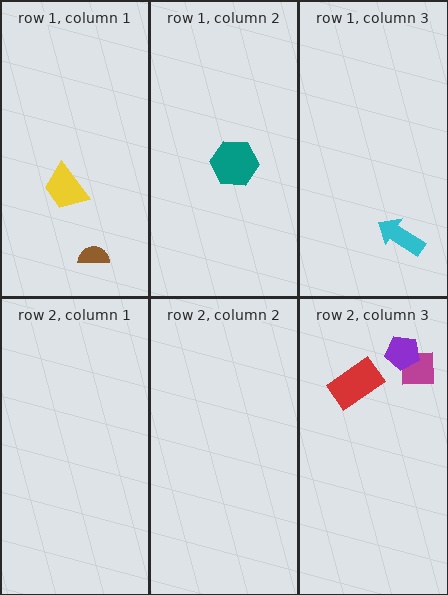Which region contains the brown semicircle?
The row 1, column 1 region.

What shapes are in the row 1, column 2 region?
The teal hexagon.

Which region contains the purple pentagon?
The row 2, column 3 region.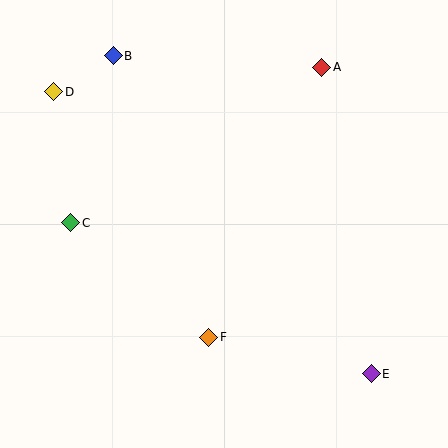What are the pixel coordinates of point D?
Point D is at (54, 92).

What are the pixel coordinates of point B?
Point B is at (113, 56).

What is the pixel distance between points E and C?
The distance between E and C is 336 pixels.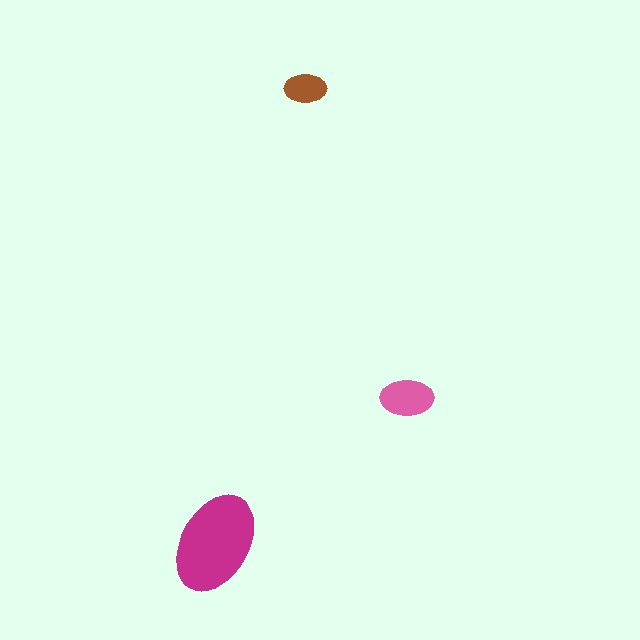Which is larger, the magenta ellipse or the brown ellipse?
The magenta one.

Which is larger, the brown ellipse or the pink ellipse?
The pink one.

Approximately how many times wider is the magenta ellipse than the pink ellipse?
About 2 times wider.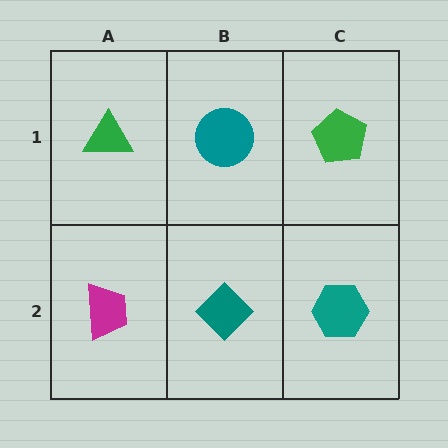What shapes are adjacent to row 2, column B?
A teal circle (row 1, column B), a magenta trapezoid (row 2, column A), a teal hexagon (row 2, column C).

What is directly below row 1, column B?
A teal diamond.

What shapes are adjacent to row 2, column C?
A green pentagon (row 1, column C), a teal diamond (row 2, column B).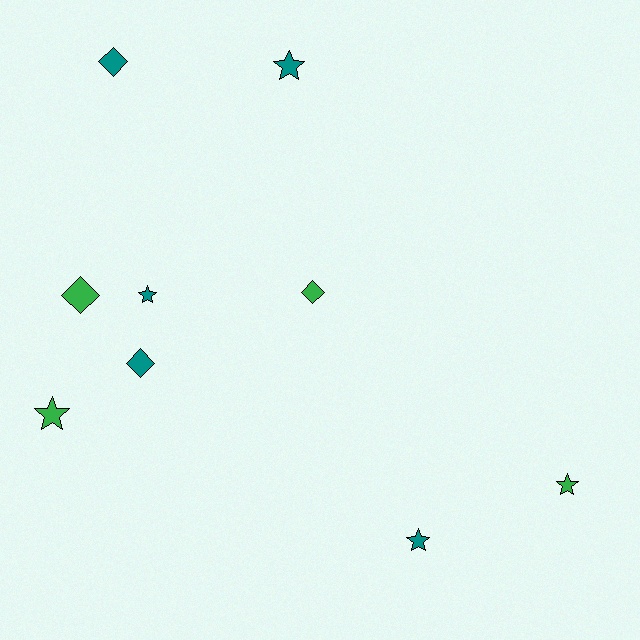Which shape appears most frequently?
Star, with 5 objects.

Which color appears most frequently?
Teal, with 5 objects.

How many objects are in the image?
There are 9 objects.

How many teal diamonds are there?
There are 2 teal diamonds.